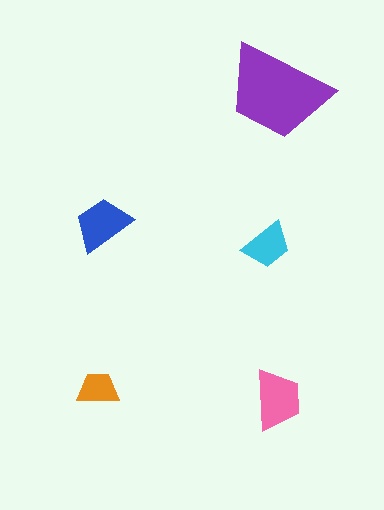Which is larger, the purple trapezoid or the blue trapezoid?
The purple one.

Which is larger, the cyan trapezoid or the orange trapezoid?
The cyan one.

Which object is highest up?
The purple trapezoid is topmost.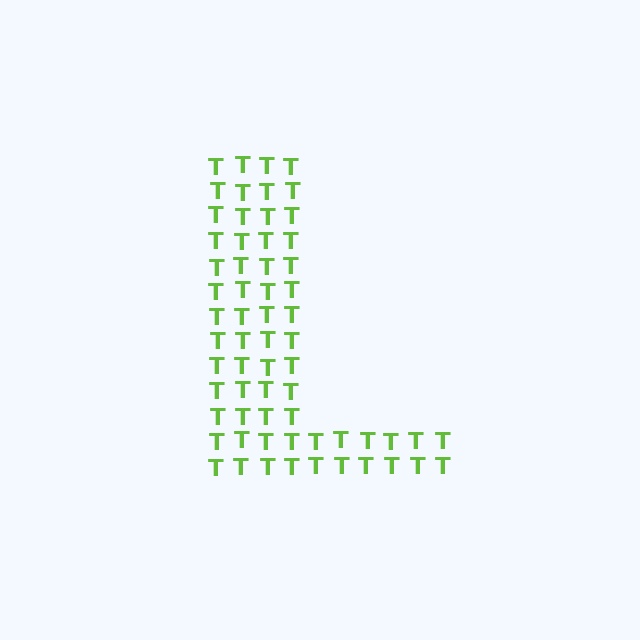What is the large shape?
The large shape is the letter L.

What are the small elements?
The small elements are letter T's.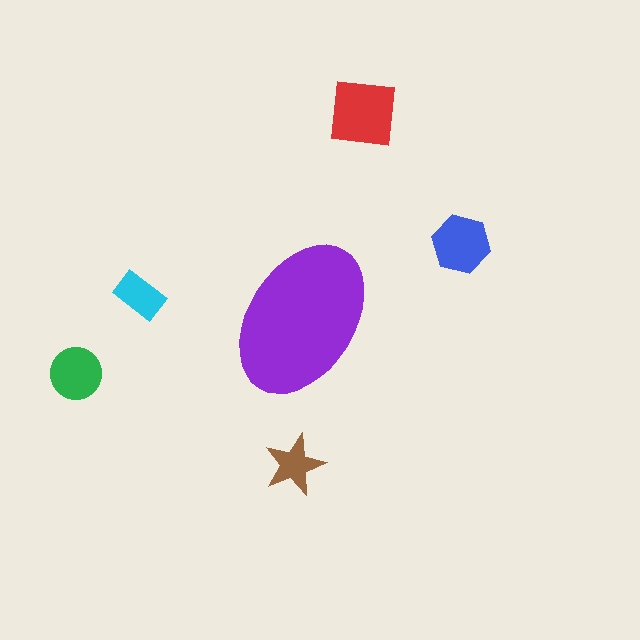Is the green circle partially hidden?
No, the green circle is fully visible.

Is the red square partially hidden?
No, the red square is fully visible.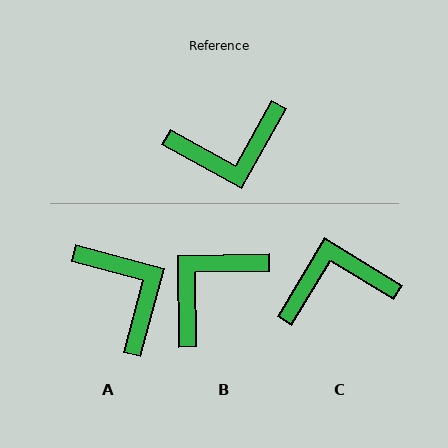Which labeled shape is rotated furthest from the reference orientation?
C, about 178 degrees away.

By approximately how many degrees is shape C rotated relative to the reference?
Approximately 178 degrees counter-clockwise.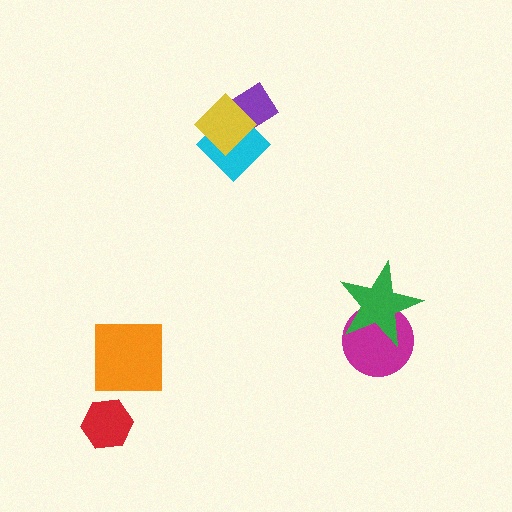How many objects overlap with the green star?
1 object overlaps with the green star.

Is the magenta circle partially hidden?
Yes, it is partially covered by another shape.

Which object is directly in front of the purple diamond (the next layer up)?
The cyan diamond is directly in front of the purple diamond.